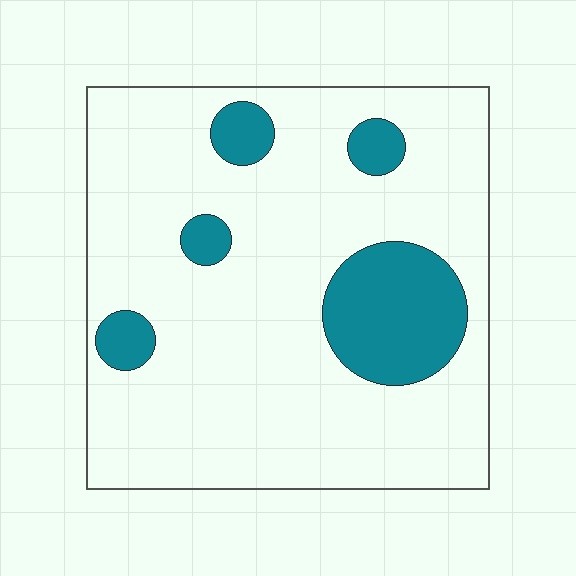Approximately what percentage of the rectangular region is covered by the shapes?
Approximately 15%.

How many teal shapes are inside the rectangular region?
5.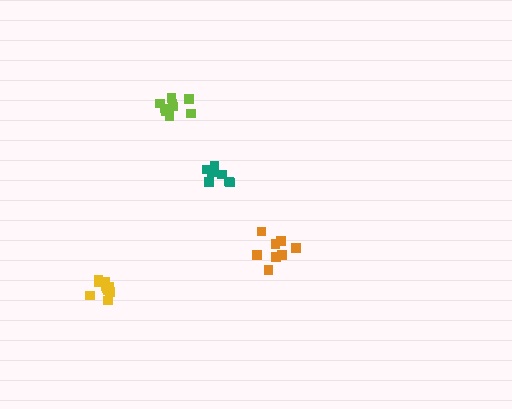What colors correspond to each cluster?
The clusters are colored: orange, yellow, teal, lime.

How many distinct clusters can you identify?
There are 4 distinct clusters.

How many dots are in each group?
Group 1: 8 dots, Group 2: 10 dots, Group 3: 8 dots, Group 4: 9 dots (35 total).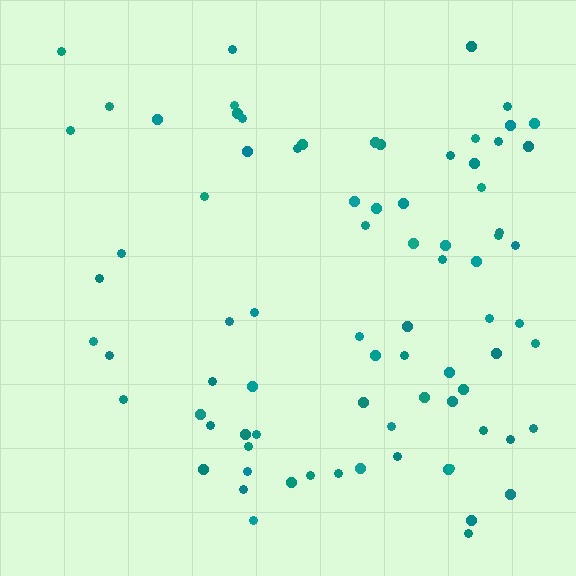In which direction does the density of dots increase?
From left to right, with the right side densest.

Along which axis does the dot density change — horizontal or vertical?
Horizontal.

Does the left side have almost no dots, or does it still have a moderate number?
Still a moderate number, just noticeably fewer than the right.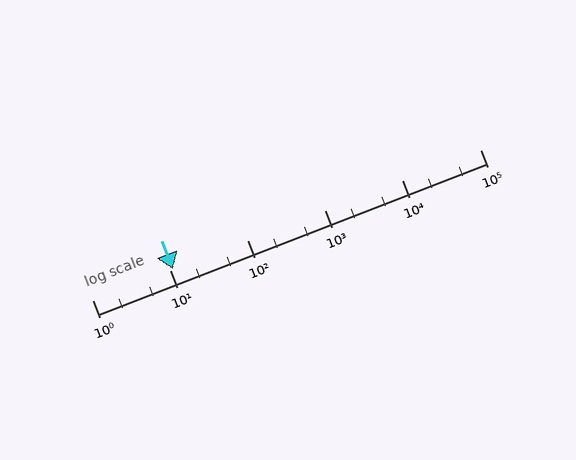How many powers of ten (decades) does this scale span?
The scale spans 5 decades, from 1 to 100000.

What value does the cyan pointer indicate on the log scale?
The pointer indicates approximately 11.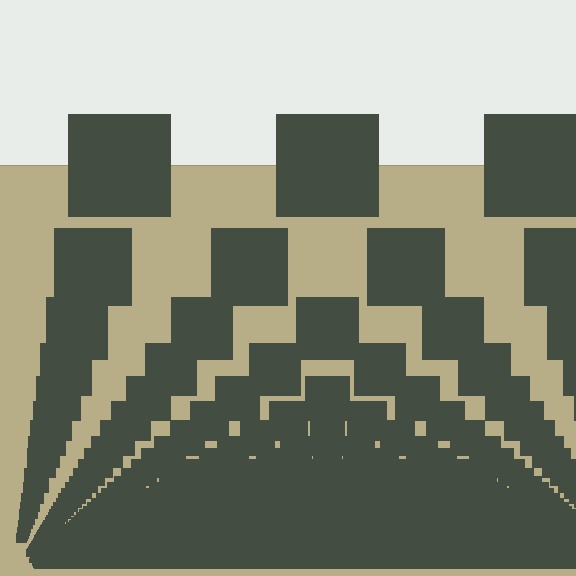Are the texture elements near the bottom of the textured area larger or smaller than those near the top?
Smaller. The gradient is inverted — elements near the bottom are smaller and denser.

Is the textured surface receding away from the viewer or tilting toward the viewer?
The surface appears to tilt toward the viewer. Texture elements get larger and sparser toward the top.